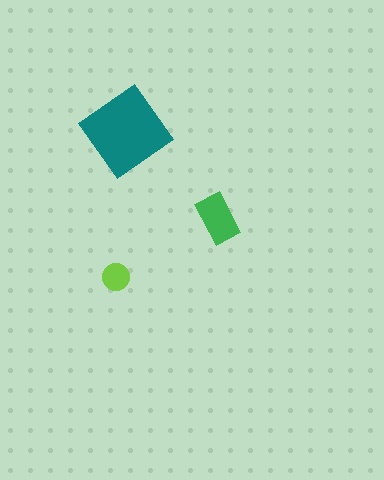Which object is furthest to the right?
The green rectangle is rightmost.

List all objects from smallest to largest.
The lime circle, the green rectangle, the teal diamond.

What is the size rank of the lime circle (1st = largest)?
3rd.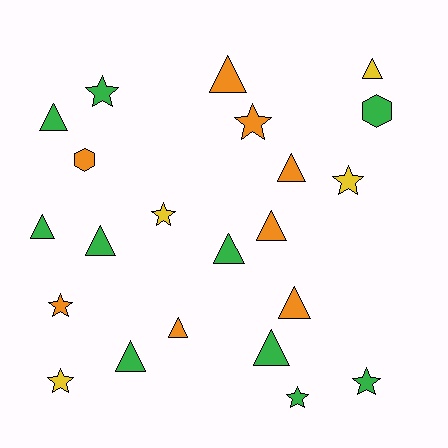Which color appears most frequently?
Green, with 10 objects.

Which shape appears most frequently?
Triangle, with 12 objects.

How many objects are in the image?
There are 22 objects.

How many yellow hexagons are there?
There are no yellow hexagons.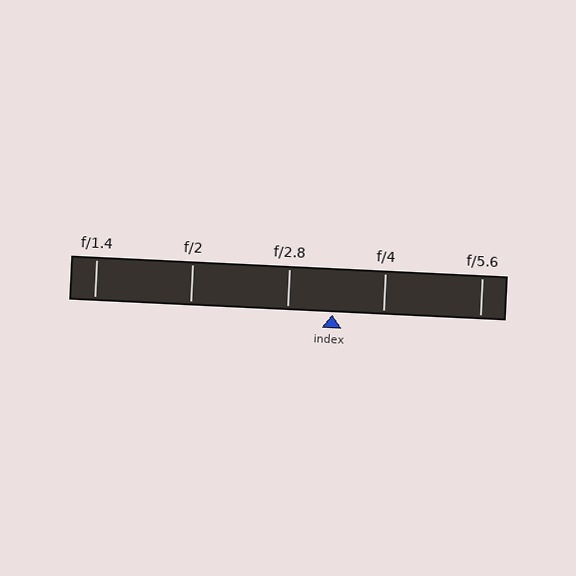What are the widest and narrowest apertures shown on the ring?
The widest aperture shown is f/1.4 and the narrowest is f/5.6.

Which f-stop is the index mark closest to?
The index mark is closest to f/2.8.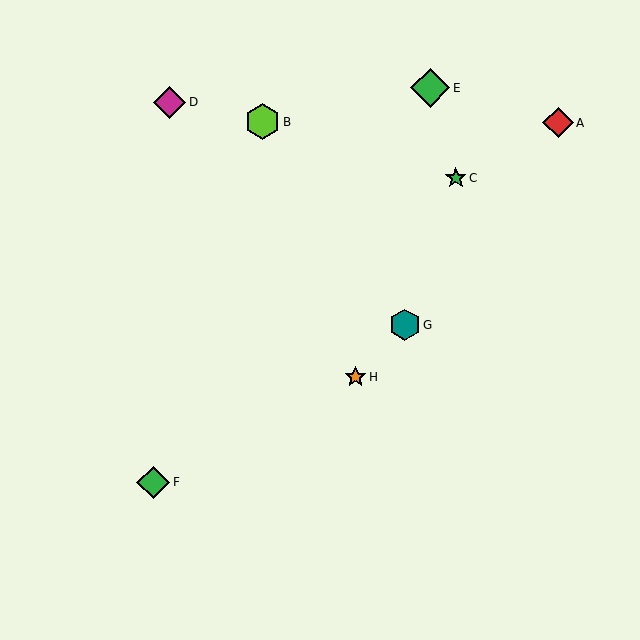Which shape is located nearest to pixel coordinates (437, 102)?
The green diamond (labeled E) at (430, 88) is nearest to that location.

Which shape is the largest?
The green diamond (labeled E) is the largest.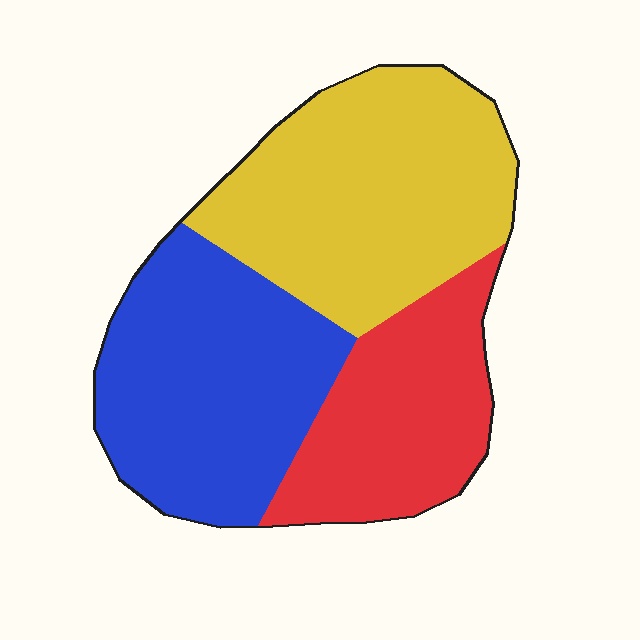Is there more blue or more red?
Blue.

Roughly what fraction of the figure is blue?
Blue takes up about three eighths (3/8) of the figure.